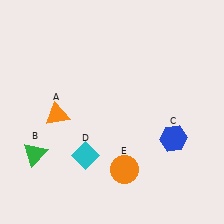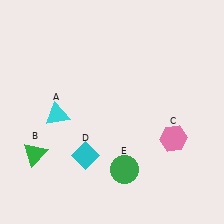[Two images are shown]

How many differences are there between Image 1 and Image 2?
There are 3 differences between the two images.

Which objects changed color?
A changed from orange to cyan. C changed from blue to pink. E changed from orange to green.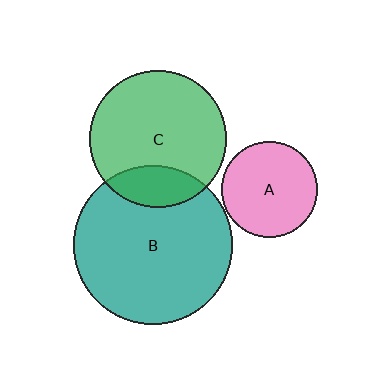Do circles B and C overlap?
Yes.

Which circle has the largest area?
Circle B (teal).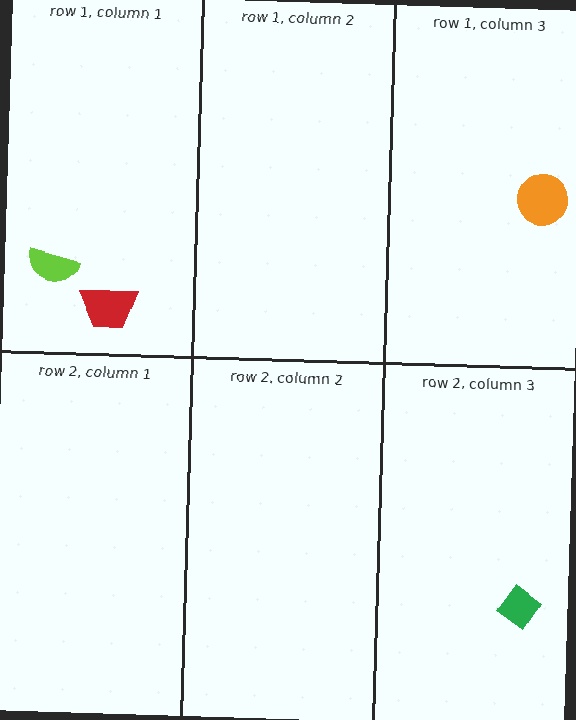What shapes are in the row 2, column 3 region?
The green diamond.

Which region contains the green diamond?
The row 2, column 3 region.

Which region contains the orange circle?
The row 1, column 3 region.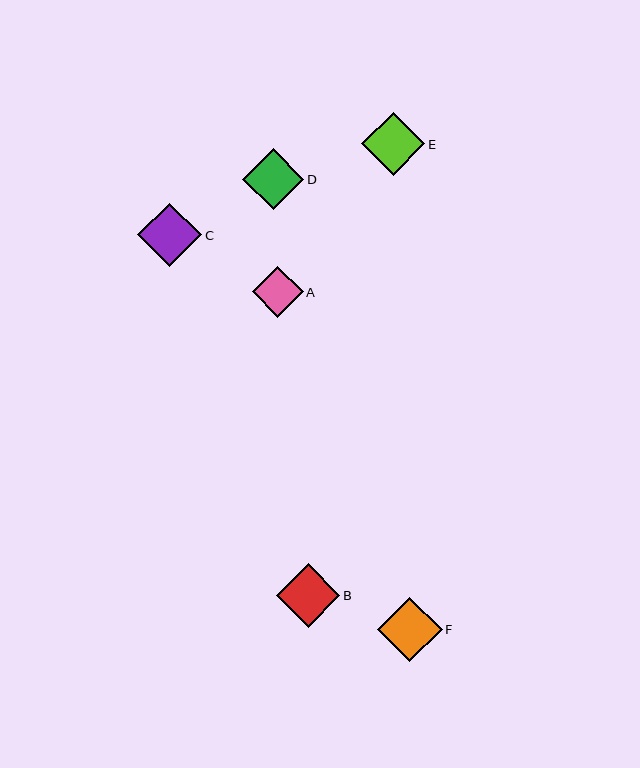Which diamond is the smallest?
Diamond A is the smallest with a size of approximately 51 pixels.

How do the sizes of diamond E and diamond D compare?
Diamond E and diamond D are approximately the same size.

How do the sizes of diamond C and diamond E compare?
Diamond C and diamond E are approximately the same size.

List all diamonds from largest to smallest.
From largest to smallest: F, C, B, E, D, A.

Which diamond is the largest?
Diamond F is the largest with a size of approximately 64 pixels.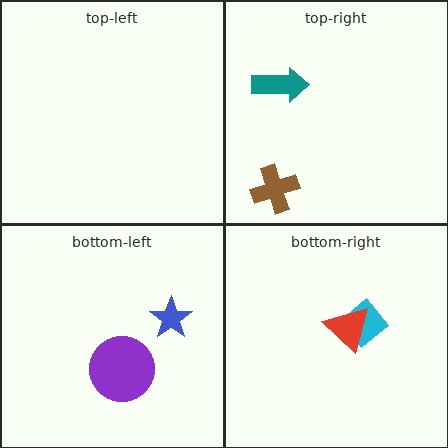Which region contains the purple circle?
The bottom-left region.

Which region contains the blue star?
The bottom-left region.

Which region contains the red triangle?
The bottom-right region.